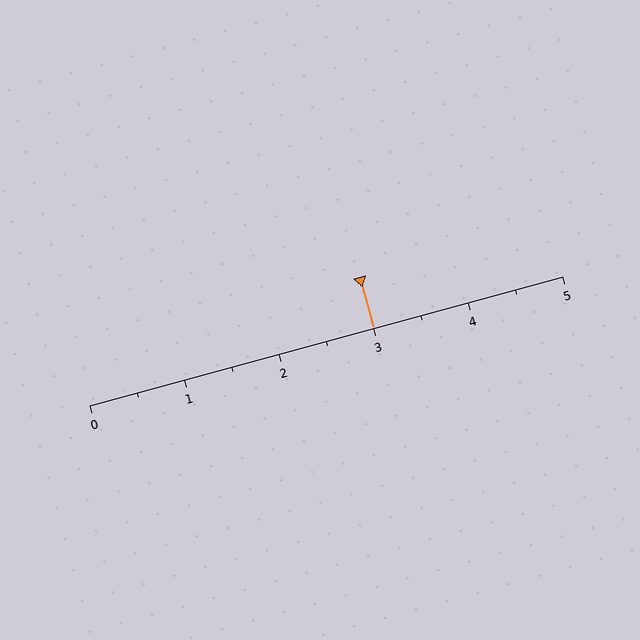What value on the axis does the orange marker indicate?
The marker indicates approximately 3.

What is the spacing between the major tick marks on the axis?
The major ticks are spaced 1 apart.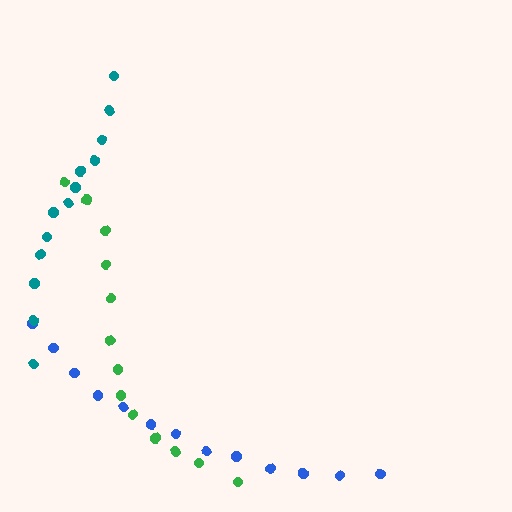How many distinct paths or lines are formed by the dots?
There are 3 distinct paths.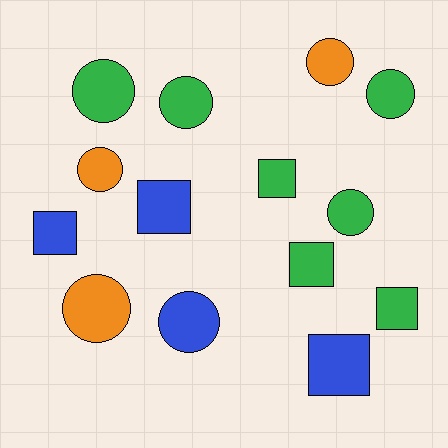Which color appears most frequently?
Green, with 7 objects.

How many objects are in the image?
There are 14 objects.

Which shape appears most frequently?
Circle, with 8 objects.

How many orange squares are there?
There are no orange squares.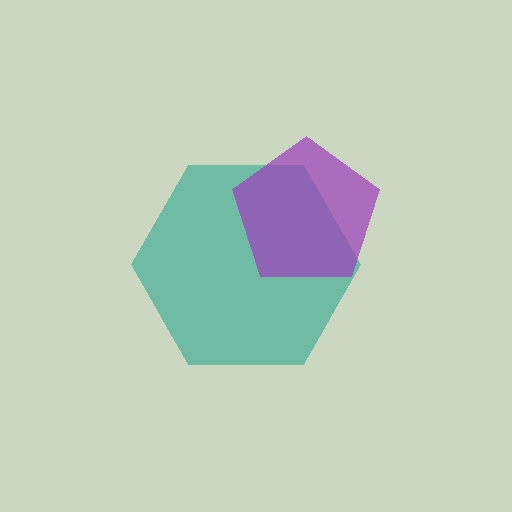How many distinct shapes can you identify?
There are 2 distinct shapes: a teal hexagon, a purple pentagon.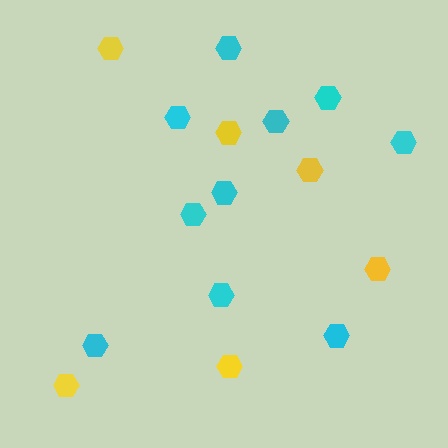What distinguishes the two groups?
There are 2 groups: one group of yellow hexagons (6) and one group of cyan hexagons (10).